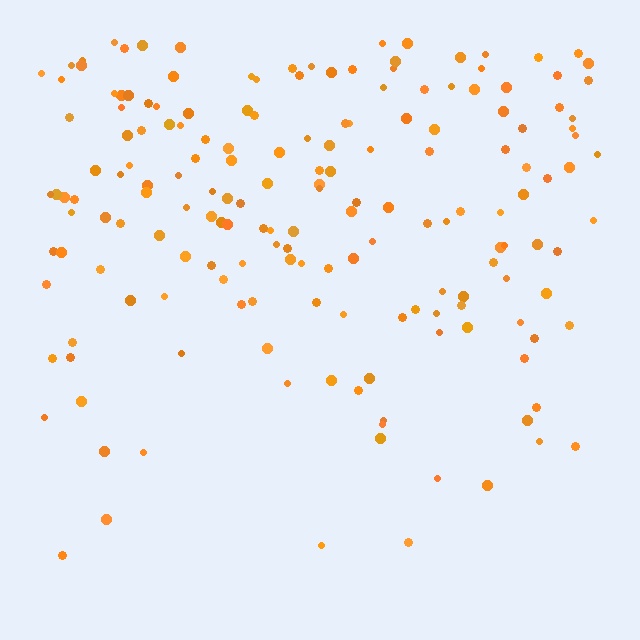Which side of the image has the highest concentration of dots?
The top.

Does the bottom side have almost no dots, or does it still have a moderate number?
Still a moderate number, just noticeably fewer than the top.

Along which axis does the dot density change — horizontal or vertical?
Vertical.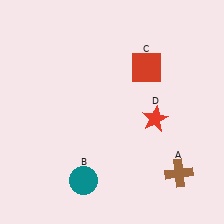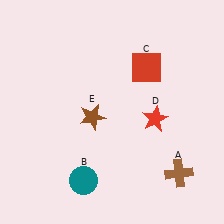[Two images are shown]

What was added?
A brown star (E) was added in Image 2.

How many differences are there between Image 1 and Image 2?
There is 1 difference between the two images.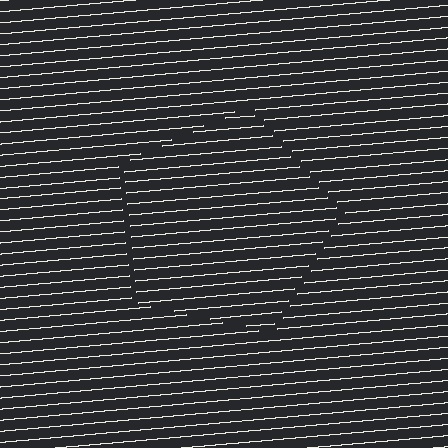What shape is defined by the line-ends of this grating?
An illusory pentagon. The interior of the shape contains the same grating, shifted by half a period — the contour is defined by the phase discontinuity where line-ends from the inner and outer gratings abut.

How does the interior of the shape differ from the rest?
The interior of the shape contains the same grating, shifted by half a period — the contour is defined by the phase discontinuity where line-ends from the inner and outer gratings abut.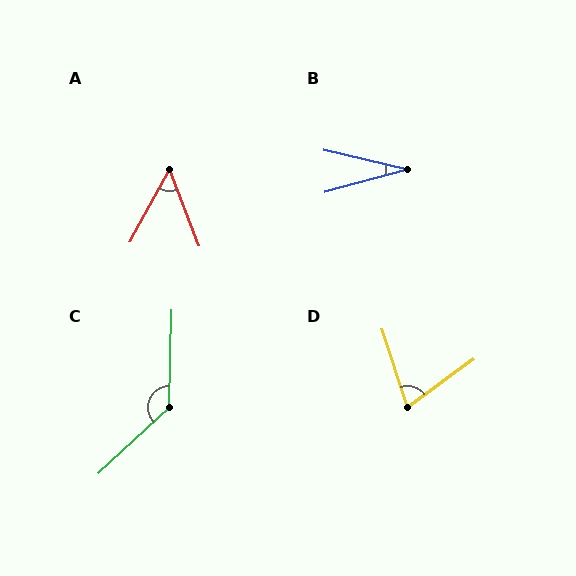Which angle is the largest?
C, at approximately 134 degrees.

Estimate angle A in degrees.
Approximately 49 degrees.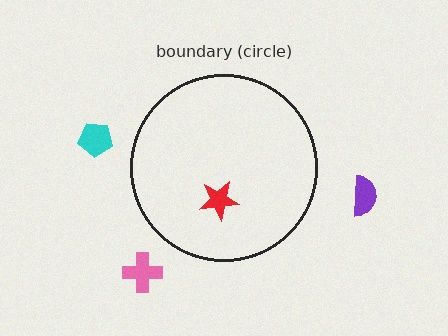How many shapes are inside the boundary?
1 inside, 3 outside.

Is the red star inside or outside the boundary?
Inside.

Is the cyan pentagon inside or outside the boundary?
Outside.